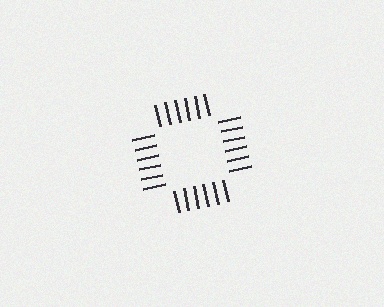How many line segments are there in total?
24 — 6 along each of the 4 edges.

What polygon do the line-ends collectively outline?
An illusory square — the line segments terminate on its edges but no continuous stroke is drawn.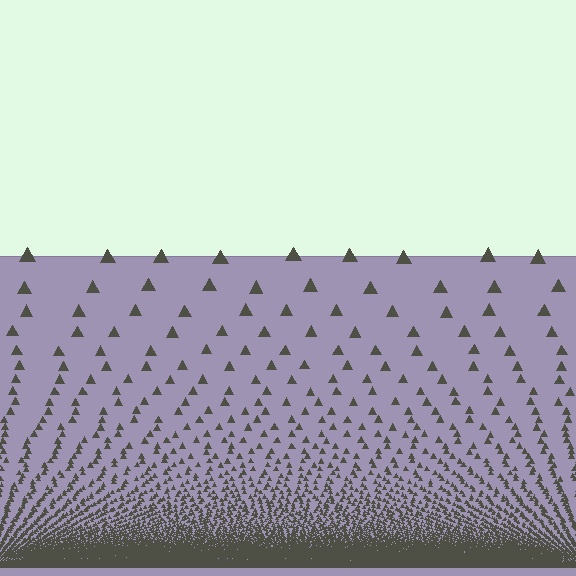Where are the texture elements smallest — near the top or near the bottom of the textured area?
Near the bottom.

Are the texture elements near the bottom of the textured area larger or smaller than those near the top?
Smaller. The gradient is inverted — elements near the bottom are smaller and denser.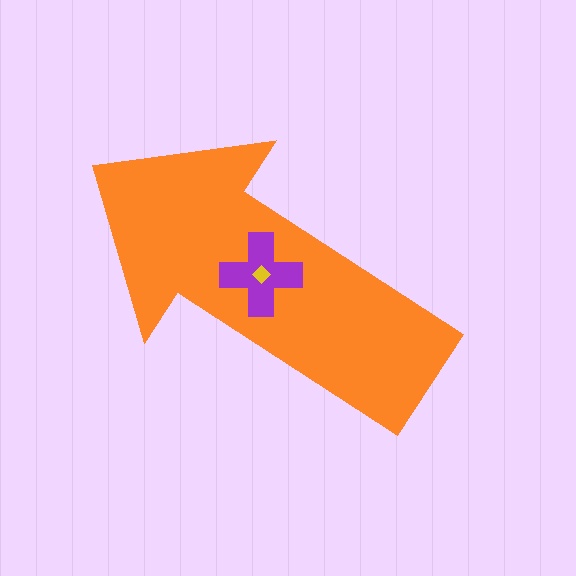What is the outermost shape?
The orange arrow.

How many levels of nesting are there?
3.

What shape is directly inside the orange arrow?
The purple cross.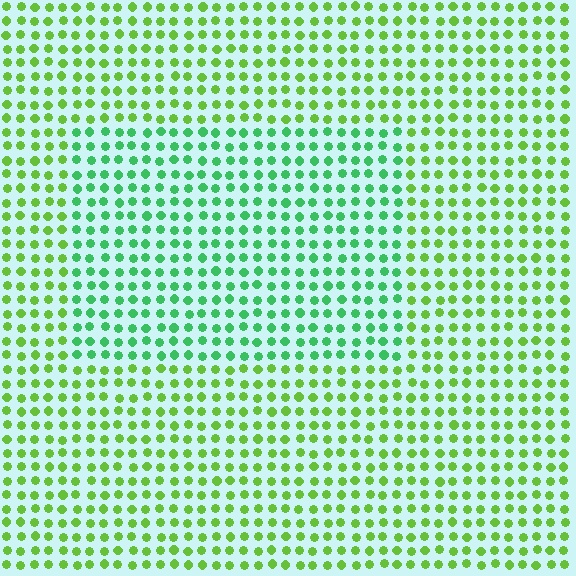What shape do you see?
I see a rectangle.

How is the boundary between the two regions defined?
The boundary is defined purely by a slight shift in hue (about 37 degrees). Spacing, size, and orientation are identical on both sides.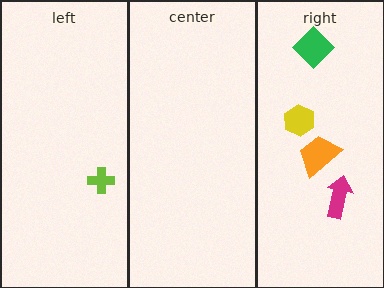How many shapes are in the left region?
1.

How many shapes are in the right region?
4.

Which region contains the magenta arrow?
The right region.